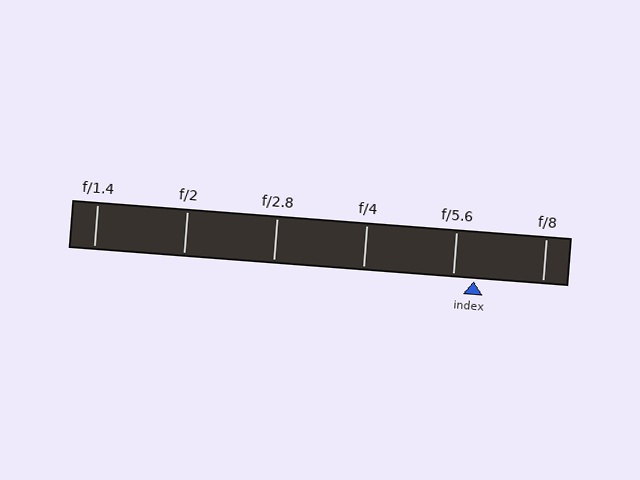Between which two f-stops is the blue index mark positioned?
The index mark is between f/5.6 and f/8.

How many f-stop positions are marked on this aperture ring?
There are 6 f-stop positions marked.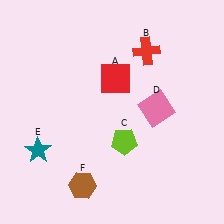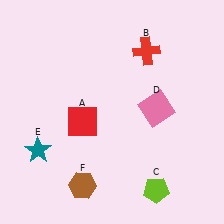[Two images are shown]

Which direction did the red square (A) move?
The red square (A) moved down.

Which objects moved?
The objects that moved are: the red square (A), the lime pentagon (C).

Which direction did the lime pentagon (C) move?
The lime pentagon (C) moved down.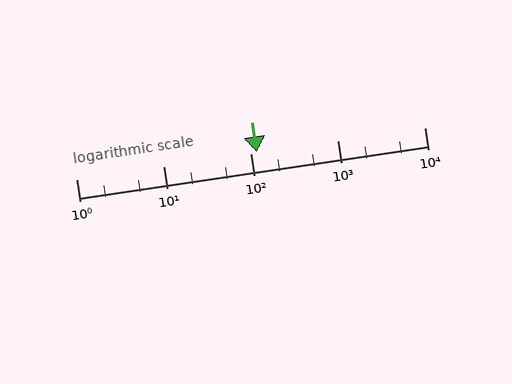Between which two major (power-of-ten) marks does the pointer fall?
The pointer is between 100 and 1000.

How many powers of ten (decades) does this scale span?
The scale spans 4 decades, from 1 to 10000.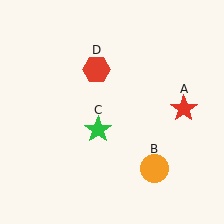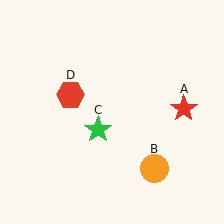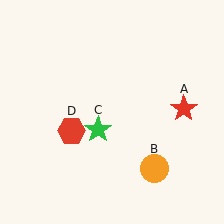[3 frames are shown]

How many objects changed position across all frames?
1 object changed position: red hexagon (object D).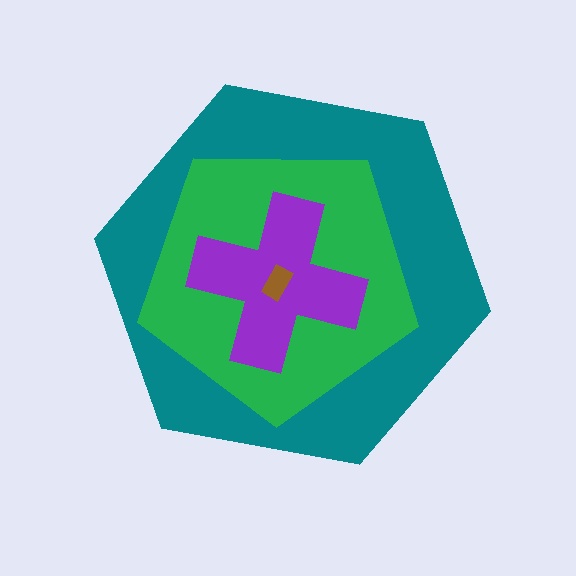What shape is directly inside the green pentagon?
The purple cross.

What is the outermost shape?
The teal hexagon.